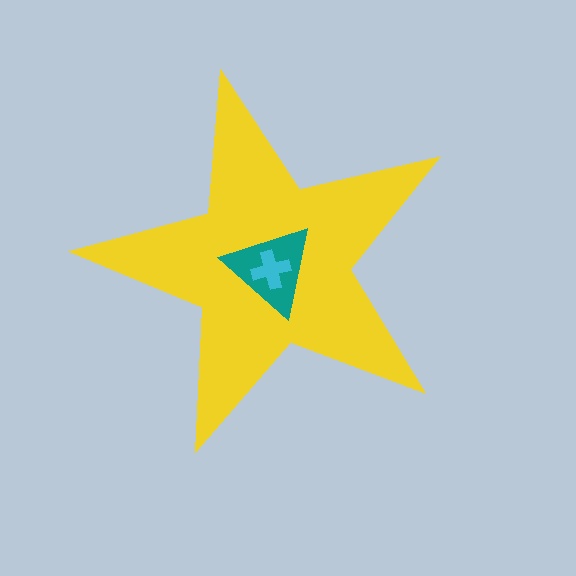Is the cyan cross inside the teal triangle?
Yes.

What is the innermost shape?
The cyan cross.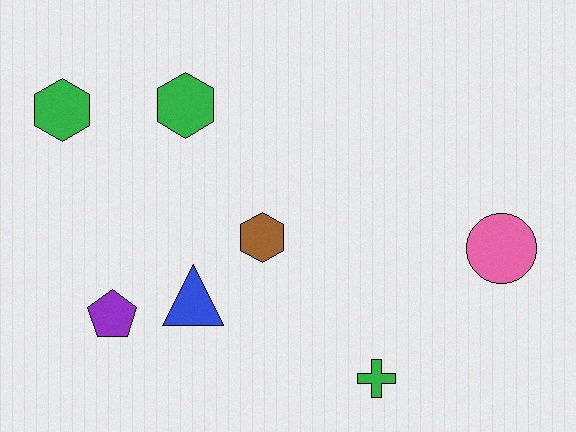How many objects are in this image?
There are 7 objects.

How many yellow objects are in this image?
There are no yellow objects.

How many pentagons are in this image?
There is 1 pentagon.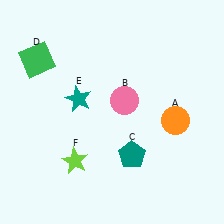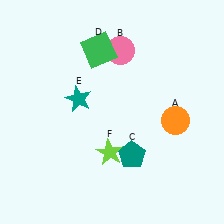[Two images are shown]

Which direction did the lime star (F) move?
The lime star (F) moved right.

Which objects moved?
The objects that moved are: the pink circle (B), the green square (D), the lime star (F).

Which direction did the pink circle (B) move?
The pink circle (B) moved up.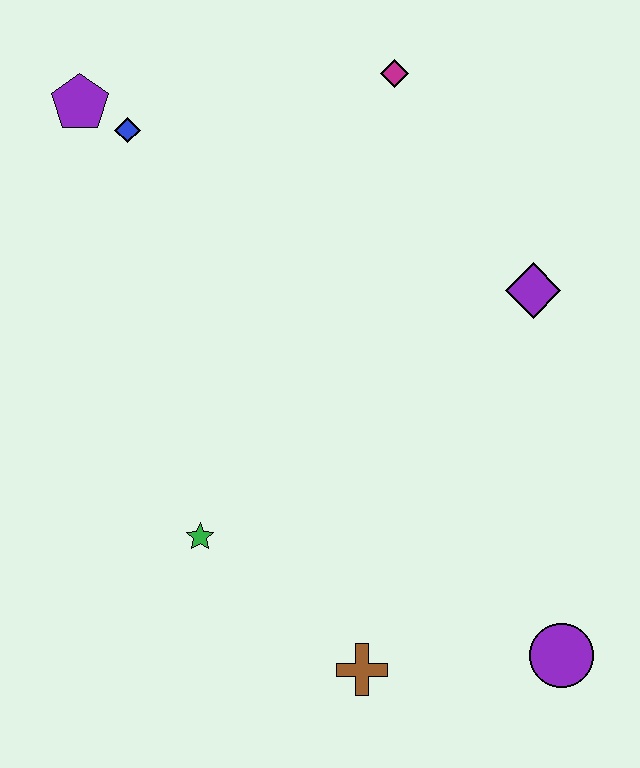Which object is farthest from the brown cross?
The purple pentagon is farthest from the brown cross.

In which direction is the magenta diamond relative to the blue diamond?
The magenta diamond is to the right of the blue diamond.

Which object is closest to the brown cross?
The purple circle is closest to the brown cross.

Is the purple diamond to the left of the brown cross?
No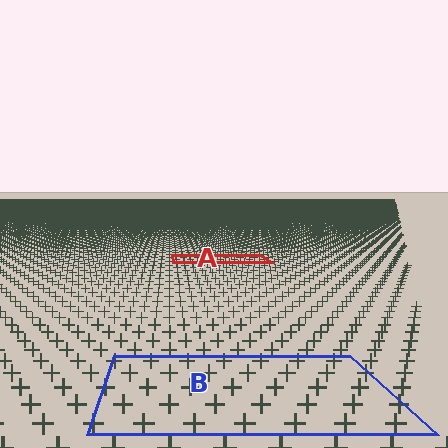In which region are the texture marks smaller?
The texture marks are smaller in region A, because it is farther away.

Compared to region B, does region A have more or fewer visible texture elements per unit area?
Region A has more texture elements per unit area — they are packed more densely because it is farther away.